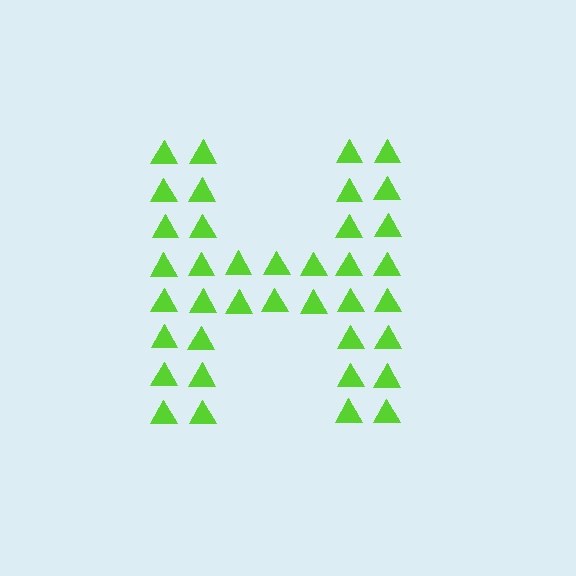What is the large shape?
The large shape is the letter H.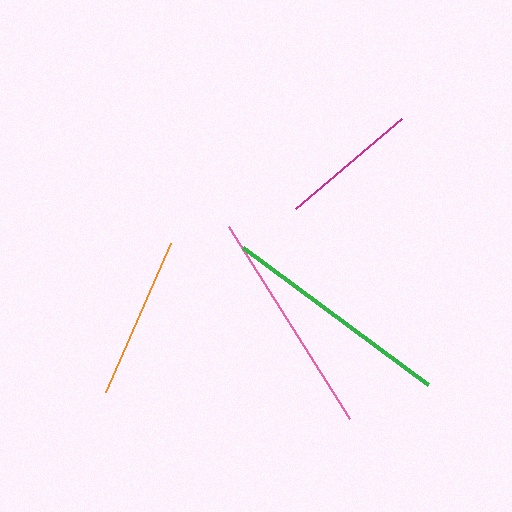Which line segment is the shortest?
The magenta line is the shortest at approximately 139 pixels.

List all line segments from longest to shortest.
From longest to shortest: green, pink, orange, magenta.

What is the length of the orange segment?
The orange segment is approximately 162 pixels long.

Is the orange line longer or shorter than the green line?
The green line is longer than the orange line.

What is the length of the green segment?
The green segment is approximately 230 pixels long.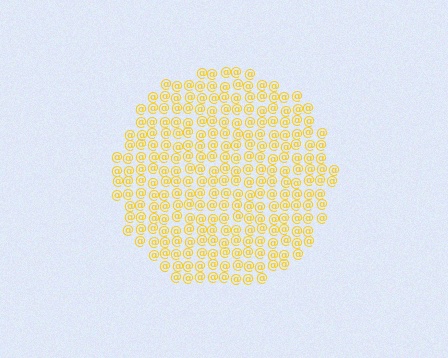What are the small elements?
The small elements are at signs.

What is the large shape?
The large shape is a circle.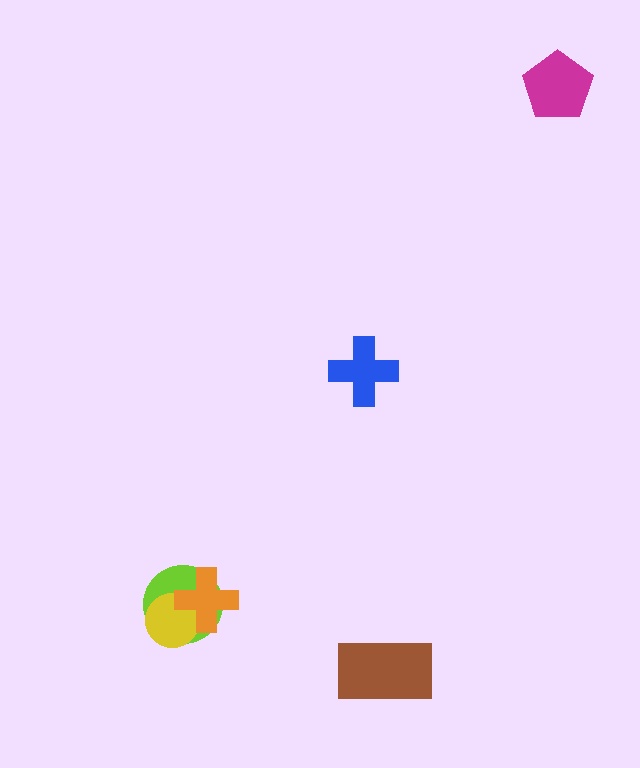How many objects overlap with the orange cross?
2 objects overlap with the orange cross.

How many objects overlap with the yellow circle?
2 objects overlap with the yellow circle.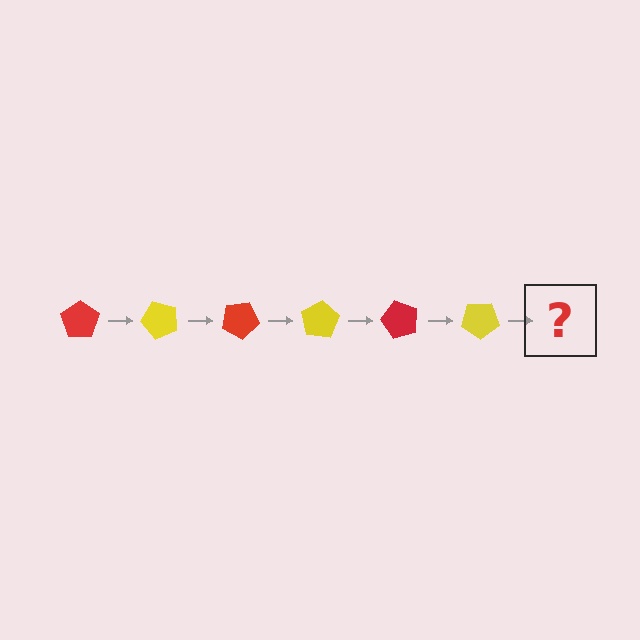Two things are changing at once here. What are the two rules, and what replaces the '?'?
The two rules are that it rotates 50 degrees each step and the color cycles through red and yellow. The '?' should be a red pentagon, rotated 300 degrees from the start.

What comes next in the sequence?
The next element should be a red pentagon, rotated 300 degrees from the start.